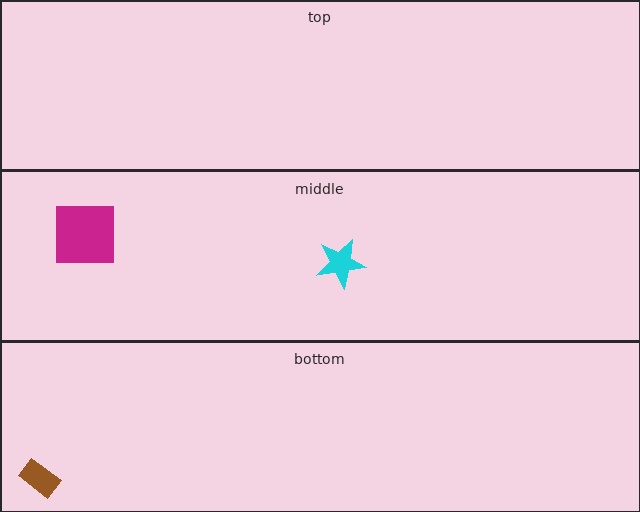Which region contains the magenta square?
The middle region.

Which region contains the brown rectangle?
The bottom region.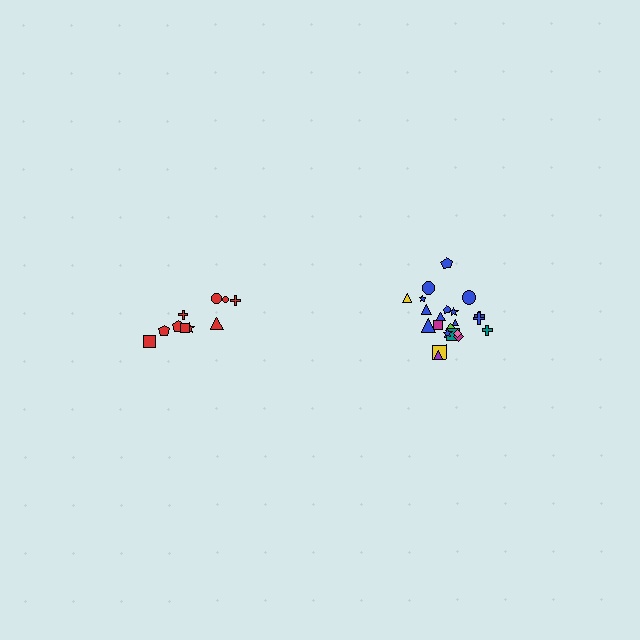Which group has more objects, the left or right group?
The right group.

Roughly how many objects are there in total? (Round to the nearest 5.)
Roughly 30 objects in total.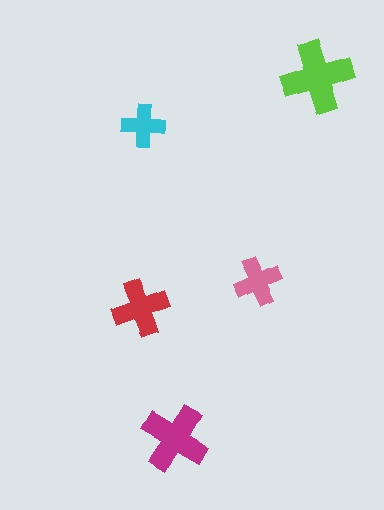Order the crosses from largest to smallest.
the lime one, the magenta one, the red one, the pink one, the cyan one.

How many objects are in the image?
There are 5 objects in the image.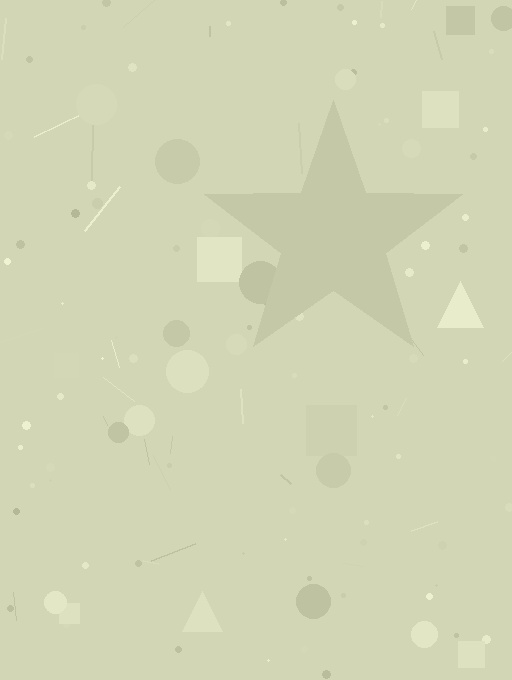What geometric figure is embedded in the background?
A star is embedded in the background.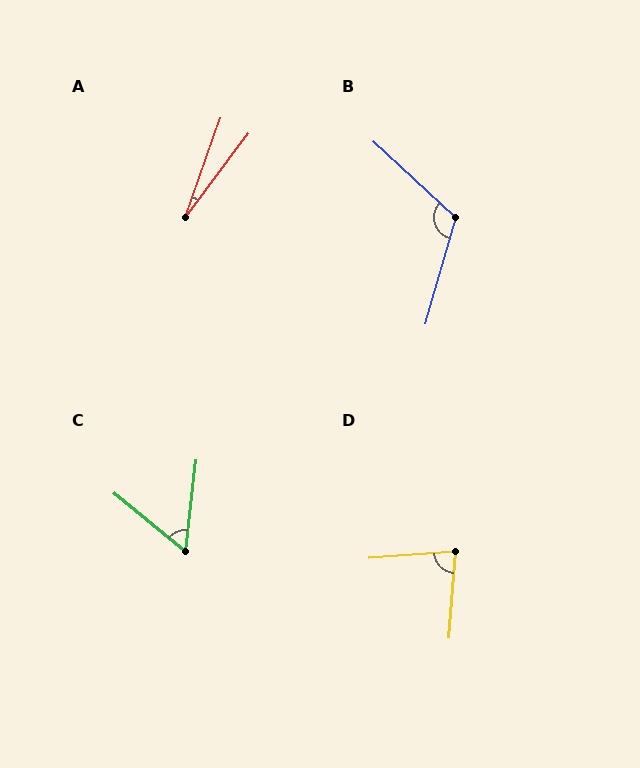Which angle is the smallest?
A, at approximately 17 degrees.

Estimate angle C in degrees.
Approximately 57 degrees.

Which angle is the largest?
B, at approximately 117 degrees.